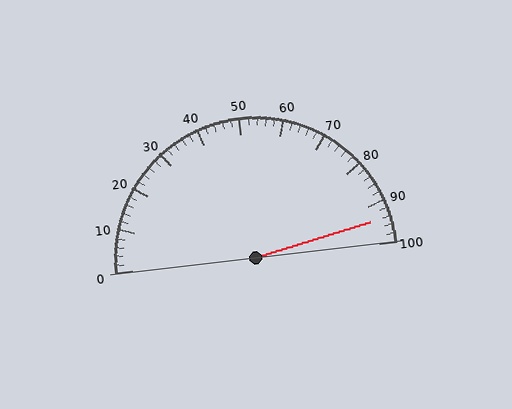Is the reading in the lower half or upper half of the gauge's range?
The reading is in the upper half of the range (0 to 100).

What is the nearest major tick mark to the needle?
The nearest major tick mark is 90.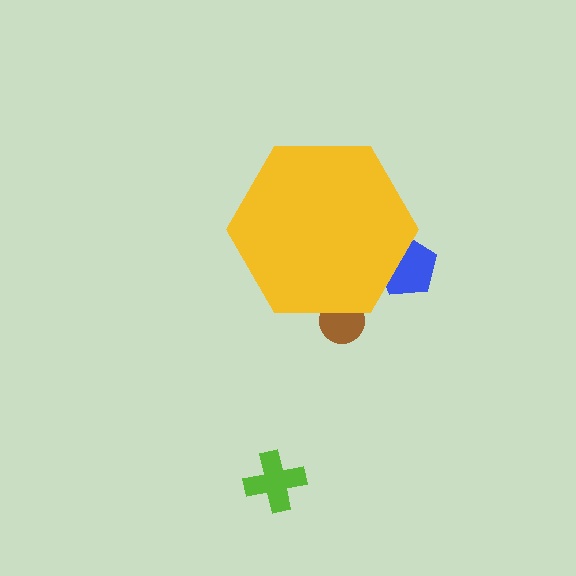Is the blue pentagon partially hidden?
Yes, the blue pentagon is partially hidden behind the yellow hexagon.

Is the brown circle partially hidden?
Yes, the brown circle is partially hidden behind the yellow hexagon.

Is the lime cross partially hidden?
No, the lime cross is fully visible.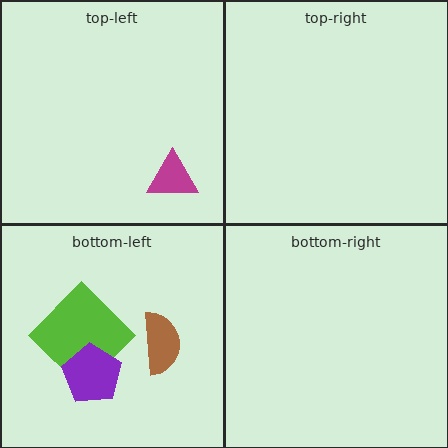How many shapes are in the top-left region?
1.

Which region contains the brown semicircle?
The bottom-left region.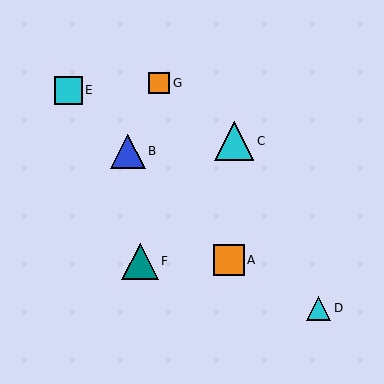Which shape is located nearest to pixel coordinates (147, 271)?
The teal triangle (labeled F) at (140, 261) is nearest to that location.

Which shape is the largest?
The cyan triangle (labeled C) is the largest.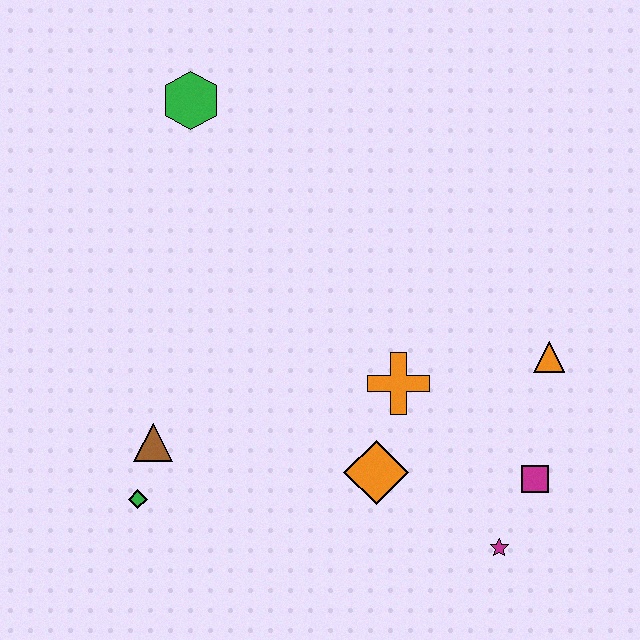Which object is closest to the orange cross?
The orange diamond is closest to the orange cross.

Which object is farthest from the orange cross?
The green hexagon is farthest from the orange cross.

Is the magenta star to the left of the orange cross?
No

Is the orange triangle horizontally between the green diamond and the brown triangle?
No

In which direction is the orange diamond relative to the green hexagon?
The orange diamond is below the green hexagon.